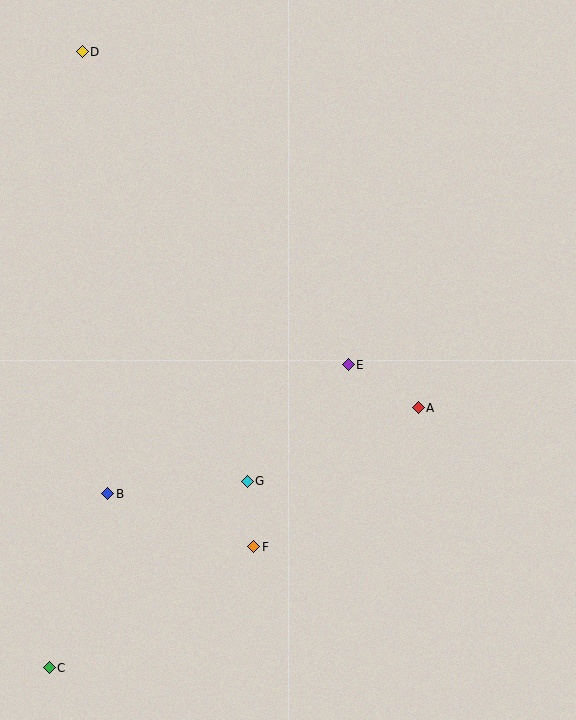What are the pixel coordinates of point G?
Point G is at (247, 481).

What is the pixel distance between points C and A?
The distance between C and A is 452 pixels.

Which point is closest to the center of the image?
Point E at (348, 365) is closest to the center.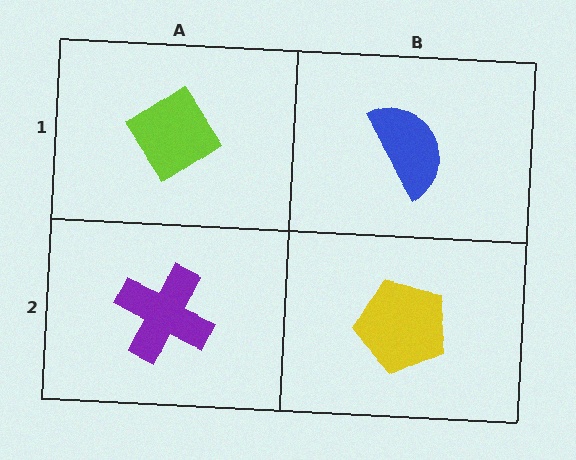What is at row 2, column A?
A purple cross.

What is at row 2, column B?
A yellow pentagon.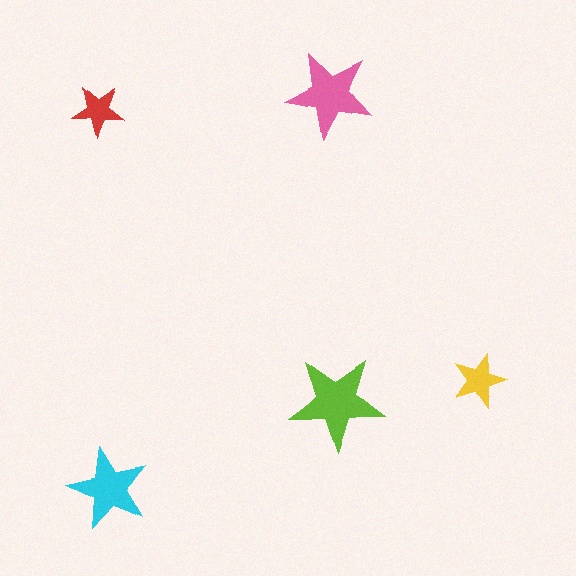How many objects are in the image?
There are 5 objects in the image.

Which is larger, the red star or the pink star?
The pink one.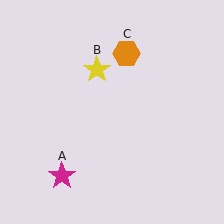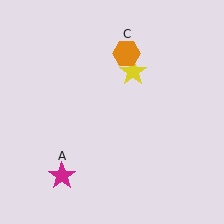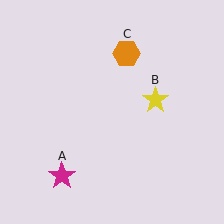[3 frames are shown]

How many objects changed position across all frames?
1 object changed position: yellow star (object B).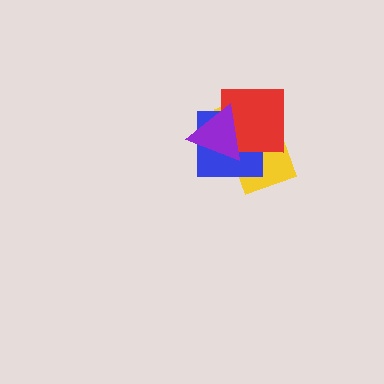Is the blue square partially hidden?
Yes, it is partially covered by another shape.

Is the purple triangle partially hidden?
No, no other shape covers it.